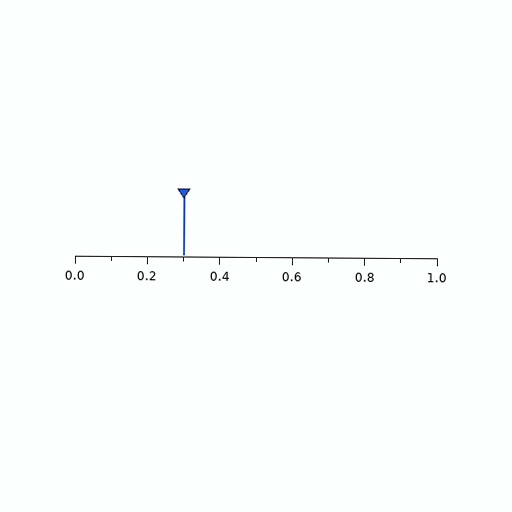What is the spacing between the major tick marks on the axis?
The major ticks are spaced 0.2 apart.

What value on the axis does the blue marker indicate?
The marker indicates approximately 0.3.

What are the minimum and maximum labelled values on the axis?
The axis runs from 0.0 to 1.0.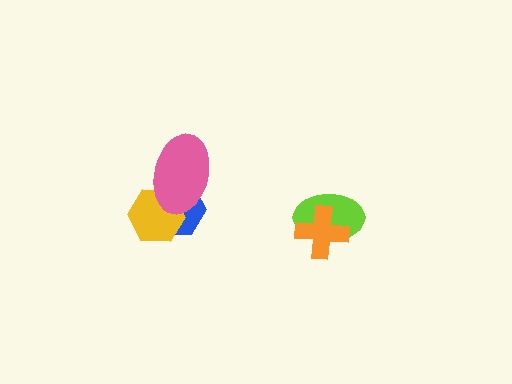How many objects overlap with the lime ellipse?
1 object overlaps with the lime ellipse.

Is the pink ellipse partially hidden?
No, no other shape covers it.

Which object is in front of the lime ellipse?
The orange cross is in front of the lime ellipse.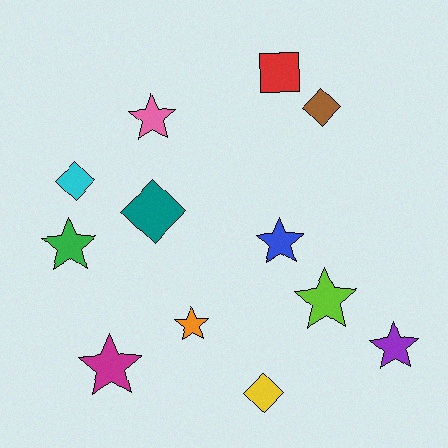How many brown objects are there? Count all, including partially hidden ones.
There is 1 brown object.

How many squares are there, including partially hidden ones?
There is 1 square.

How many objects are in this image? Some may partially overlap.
There are 12 objects.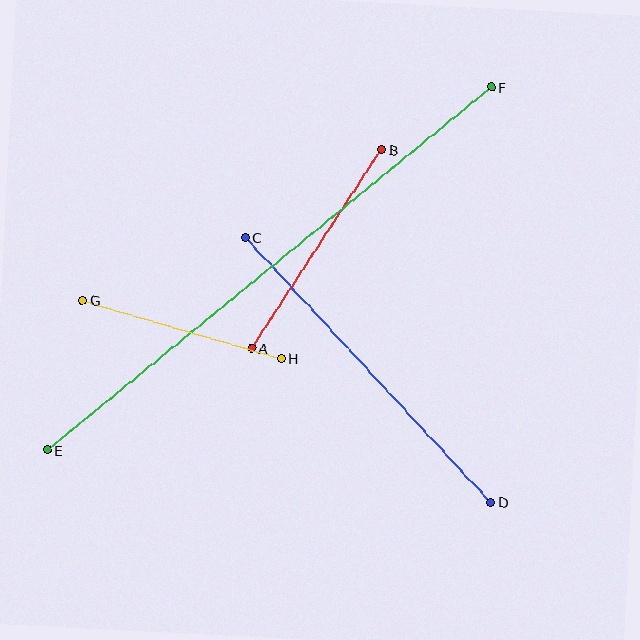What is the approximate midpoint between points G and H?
The midpoint is at approximately (182, 329) pixels.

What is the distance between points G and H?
The distance is approximately 207 pixels.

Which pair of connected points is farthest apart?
Points E and F are farthest apart.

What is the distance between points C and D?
The distance is approximately 361 pixels.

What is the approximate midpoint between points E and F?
The midpoint is at approximately (269, 269) pixels.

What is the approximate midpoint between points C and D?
The midpoint is at approximately (368, 370) pixels.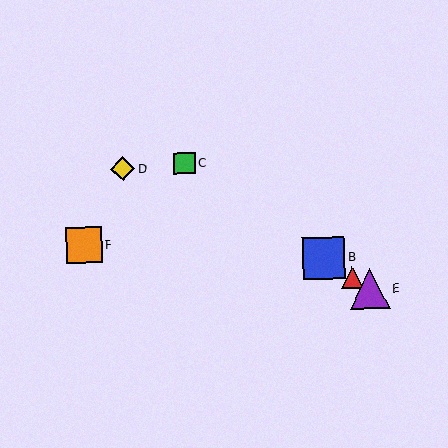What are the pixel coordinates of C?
Object C is at (185, 163).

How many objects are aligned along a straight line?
4 objects (A, B, C, E) are aligned along a straight line.